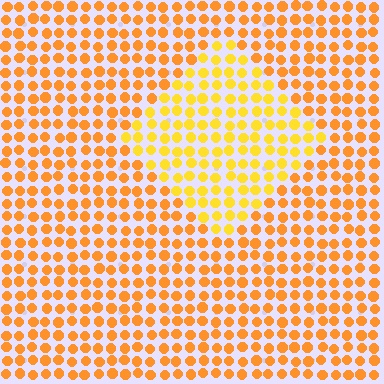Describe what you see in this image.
The image is filled with small orange elements in a uniform arrangement. A diamond-shaped region is visible where the elements are tinted to a slightly different hue, forming a subtle color boundary.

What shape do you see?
I see a diamond.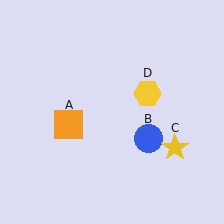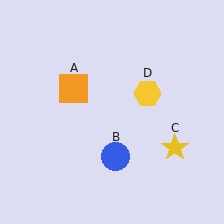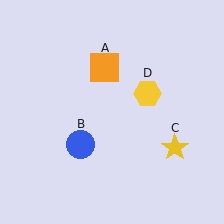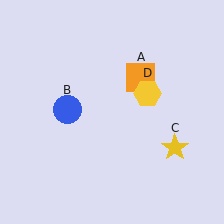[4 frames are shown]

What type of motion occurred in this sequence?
The orange square (object A), blue circle (object B) rotated clockwise around the center of the scene.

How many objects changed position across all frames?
2 objects changed position: orange square (object A), blue circle (object B).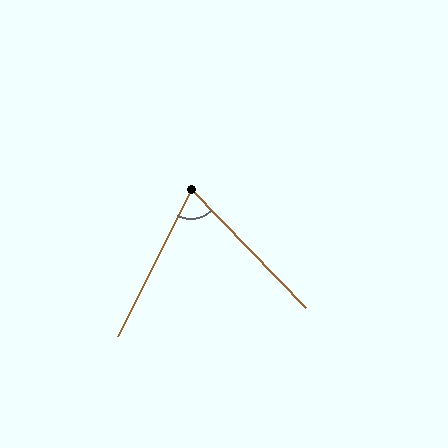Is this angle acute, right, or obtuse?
It is acute.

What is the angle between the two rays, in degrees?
Approximately 71 degrees.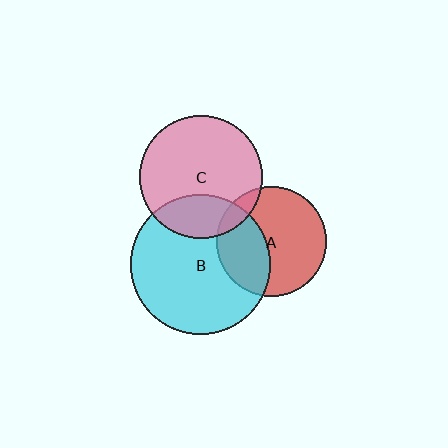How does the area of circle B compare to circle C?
Approximately 1.3 times.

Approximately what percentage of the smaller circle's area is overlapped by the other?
Approximately 25%.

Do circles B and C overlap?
Yes.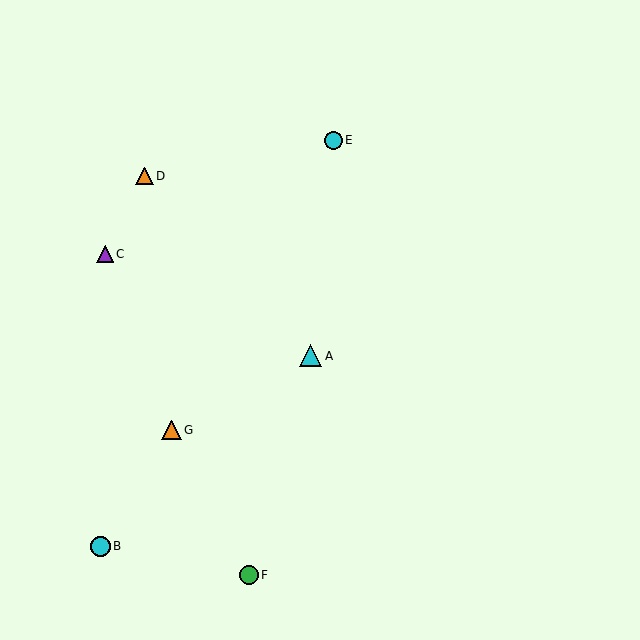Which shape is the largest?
The cyan triangle (labeled A) is the largest.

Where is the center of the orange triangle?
The center of the orange triangle is at (145, 176).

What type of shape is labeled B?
Shape B is a cyan circle.